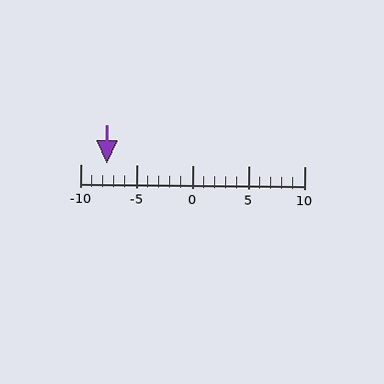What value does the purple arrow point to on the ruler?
The purple arrow points to approximately -8.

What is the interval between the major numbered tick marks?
The major tick marks are spaced 5 units apart.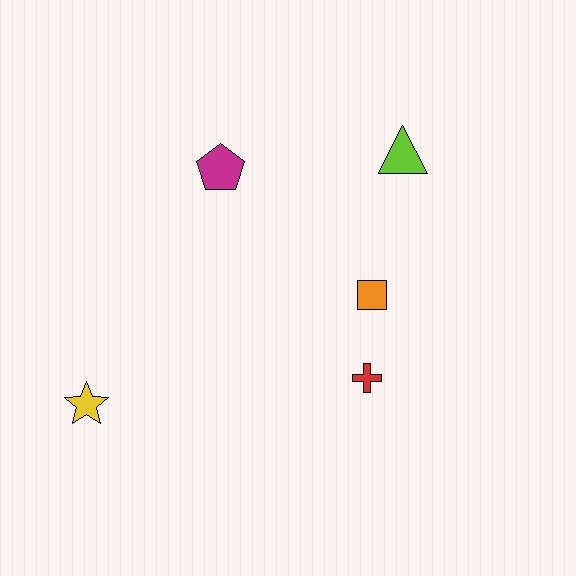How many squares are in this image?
There is 1 square.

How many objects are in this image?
There are 5 objects.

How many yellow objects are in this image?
There is 1 yellow object.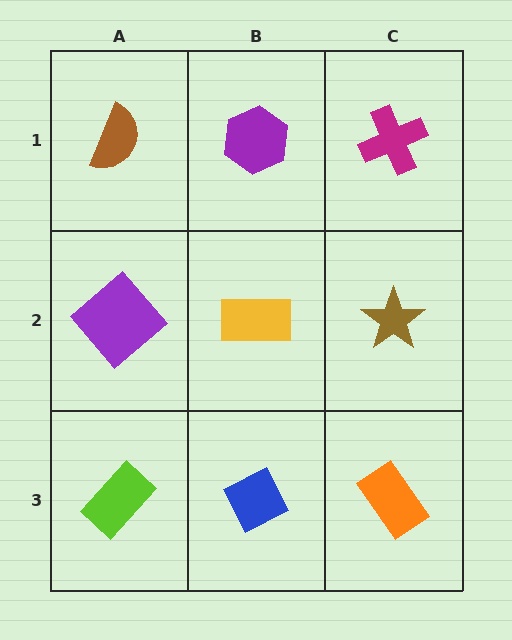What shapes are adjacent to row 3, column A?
A purple diamond (row 2, column A), a blue diamond (row 3, column B).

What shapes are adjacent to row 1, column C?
A brown star (row 2, column C), a purple hexagon (row 1, column B).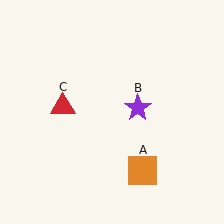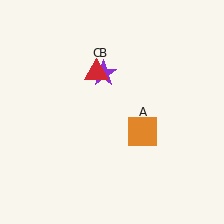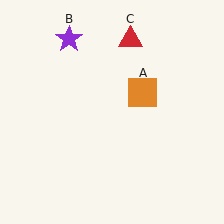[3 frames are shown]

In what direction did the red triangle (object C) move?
The red triangle (object C) moved up and to the right.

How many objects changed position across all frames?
3 objects changed position: orange square (object A), purple star (object B), red triangle (object C).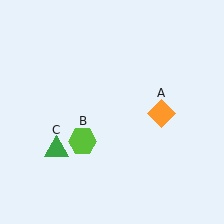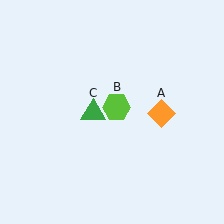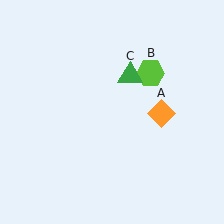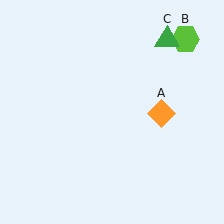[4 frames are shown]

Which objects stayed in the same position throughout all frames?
Orange diamond (object A) remained stationary.